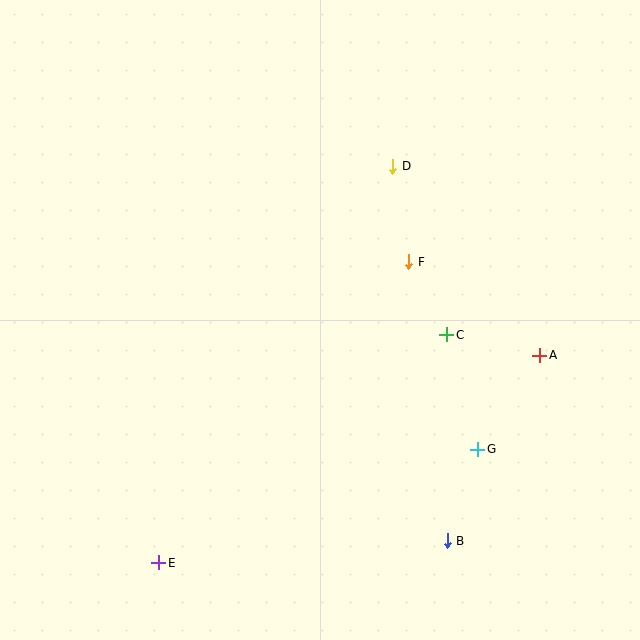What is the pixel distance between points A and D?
The distance between A and D is 239 pixels.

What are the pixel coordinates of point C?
Point C is at (447, 335).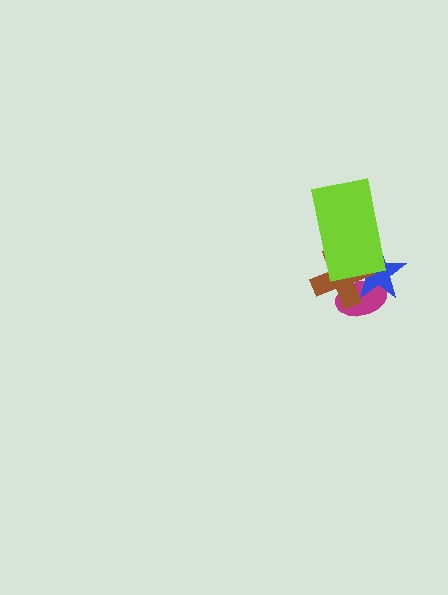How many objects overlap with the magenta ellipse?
2 objects overlap with the magenta ellipse.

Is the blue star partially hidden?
Yes, it is partially covered by another shape.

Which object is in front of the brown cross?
The lime rectangle is in front of the brown cross.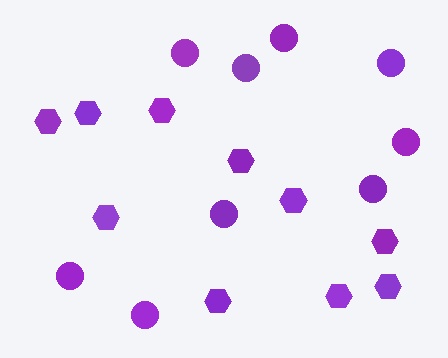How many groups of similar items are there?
There are 2 groups: one group of hexagons (10) and one group of circles (9).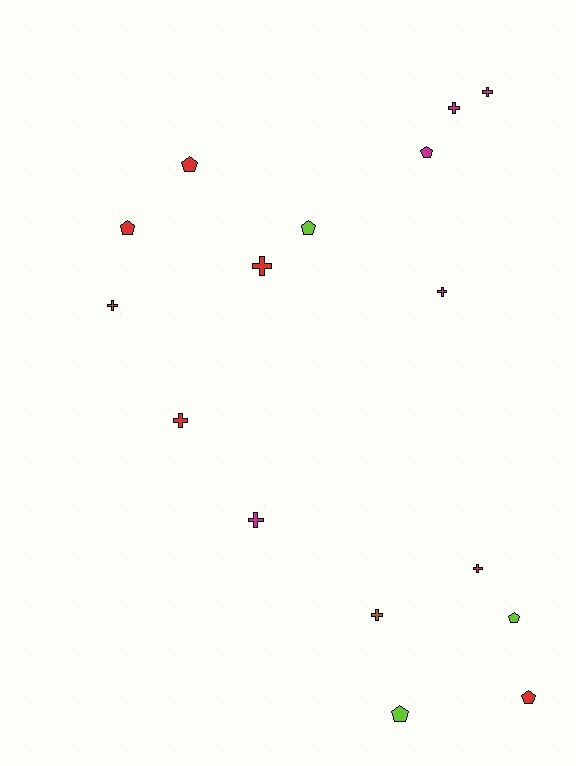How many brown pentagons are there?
There are no brown pentagons.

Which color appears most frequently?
Red, with 6 objects.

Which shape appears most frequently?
Cross, with 9 objects.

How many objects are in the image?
There are 16 objects.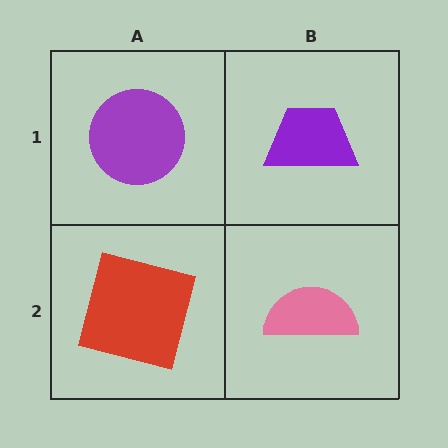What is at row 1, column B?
A purple trapezoid.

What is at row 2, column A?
A red square.